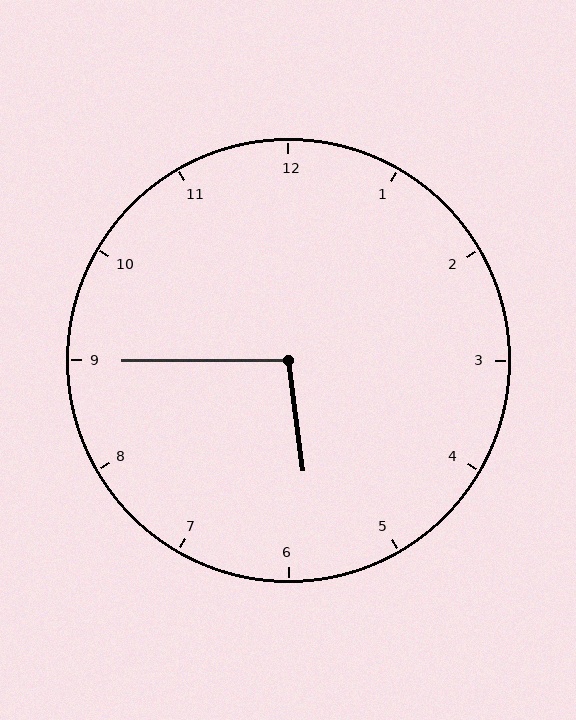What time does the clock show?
5:45.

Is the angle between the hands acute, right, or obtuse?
It is obtuse.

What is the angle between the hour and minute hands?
Approximately 98 degrees.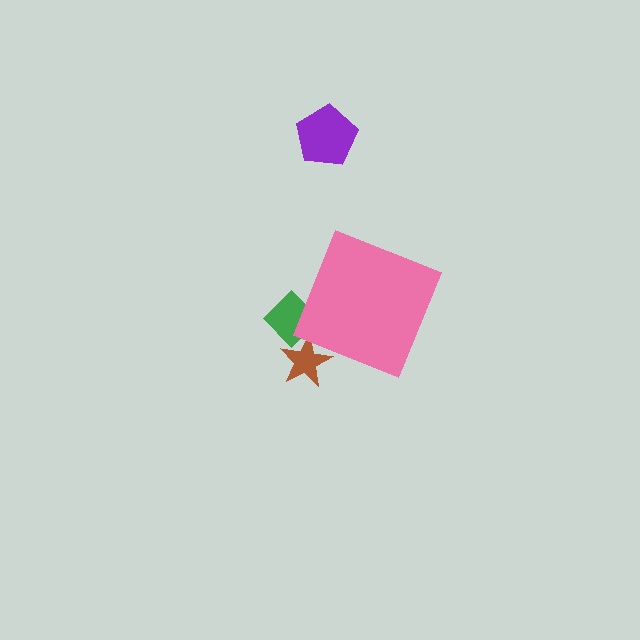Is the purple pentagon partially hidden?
No, the purple pentagon is fully visible.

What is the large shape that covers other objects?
A pink diamond.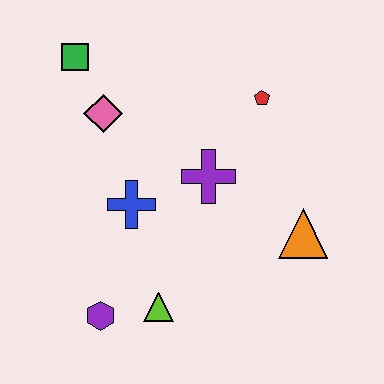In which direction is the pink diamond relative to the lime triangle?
The pink diamond is above the lime triangle.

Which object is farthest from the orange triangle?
The green square is farthest from the orange triangle.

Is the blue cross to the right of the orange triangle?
No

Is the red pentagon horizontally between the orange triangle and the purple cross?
Yes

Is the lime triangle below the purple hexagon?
No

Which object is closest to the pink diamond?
The green square is closest to the pink diamond.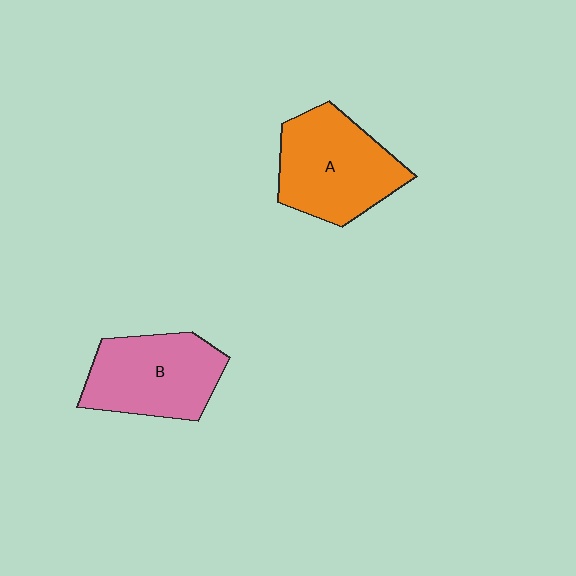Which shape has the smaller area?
Shape B (pink).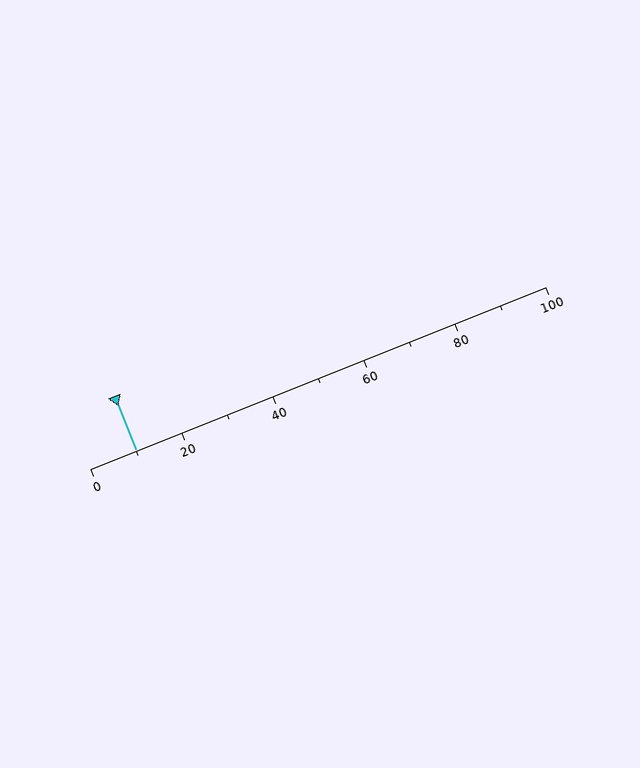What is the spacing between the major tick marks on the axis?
The major ticks are spaced 20 apart.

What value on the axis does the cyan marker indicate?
The marker indicates approximately 10.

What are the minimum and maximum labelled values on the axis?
The axis runs from 0 to 100.